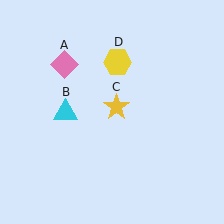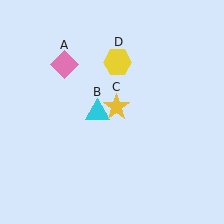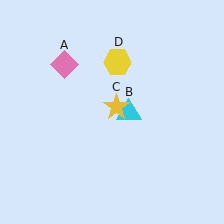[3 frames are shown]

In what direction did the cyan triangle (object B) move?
The cyan triangle (object B) moved right.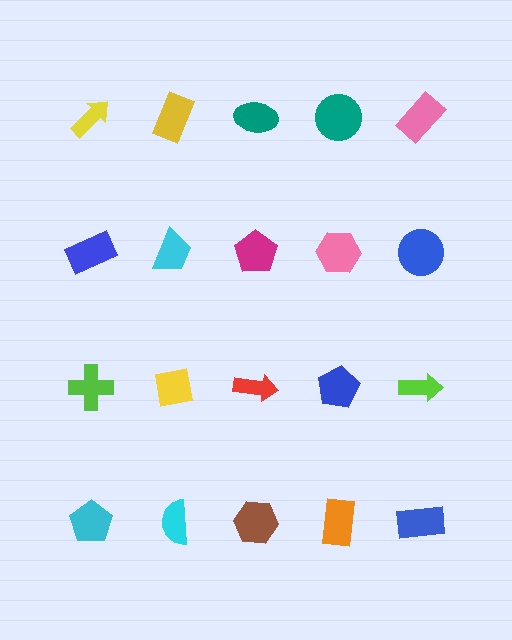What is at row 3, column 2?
A yellow square.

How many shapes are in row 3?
5 shapes.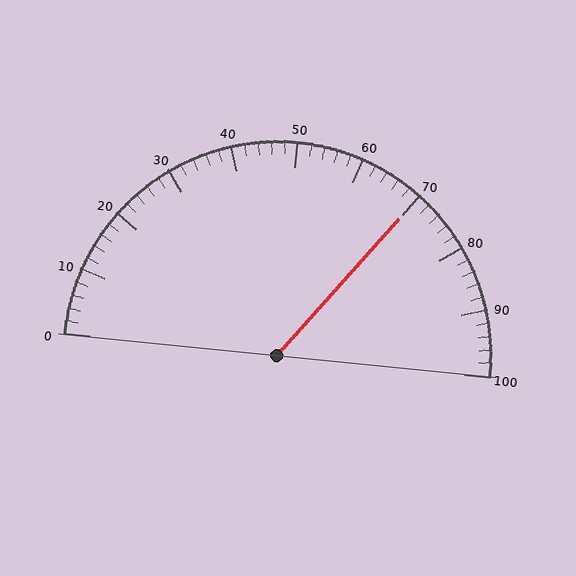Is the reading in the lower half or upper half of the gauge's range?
The reading is in the upper half of the range (0 to 100).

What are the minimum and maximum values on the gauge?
The gauge ranges from 0 to 100.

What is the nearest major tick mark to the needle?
The nearest major tick mark is 70.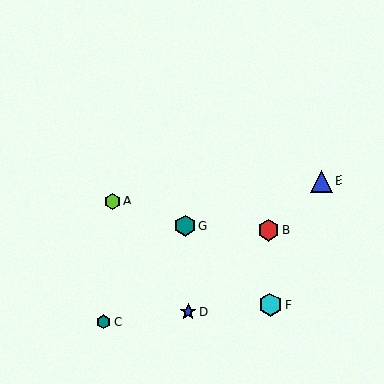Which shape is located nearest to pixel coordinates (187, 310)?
The blue star (labeled D) at (188, 312) is nearest to that location.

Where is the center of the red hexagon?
The center of the red hexagon is at (268, 230).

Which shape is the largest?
The cyan hexagon (labeled F) is the largest.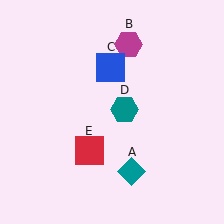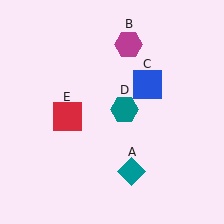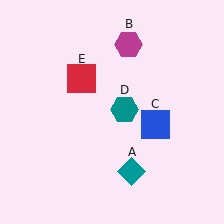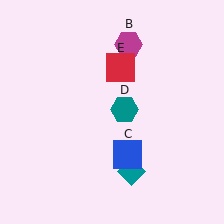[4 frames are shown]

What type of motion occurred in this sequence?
The blue square (object C), red square (object E) rotated clockwise around the center of the scene.